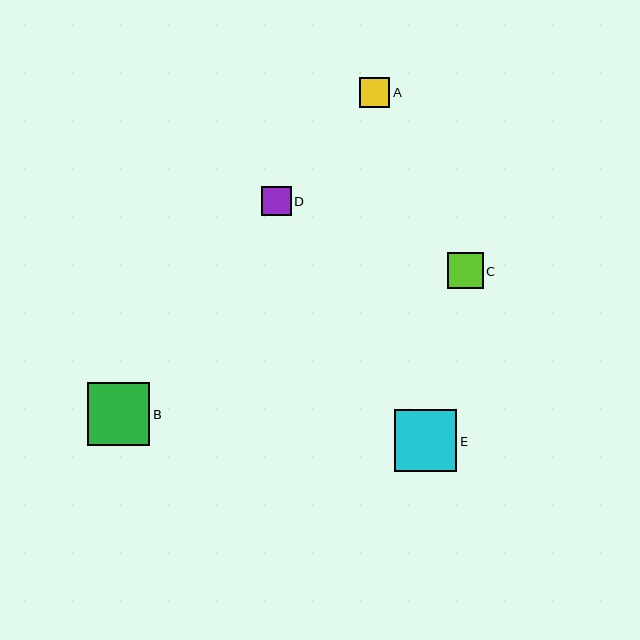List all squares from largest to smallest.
From largest to smallest: B, E, C, A, D.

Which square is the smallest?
Square D is the smallest with a size of approximately 29 pixels.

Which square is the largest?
Square B is the largest with a size of approximately 62 pixels.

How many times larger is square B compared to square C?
Square B is approximately 1.7 times the size of square C.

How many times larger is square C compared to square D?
Square C is approximately 1.2 times the size of square D.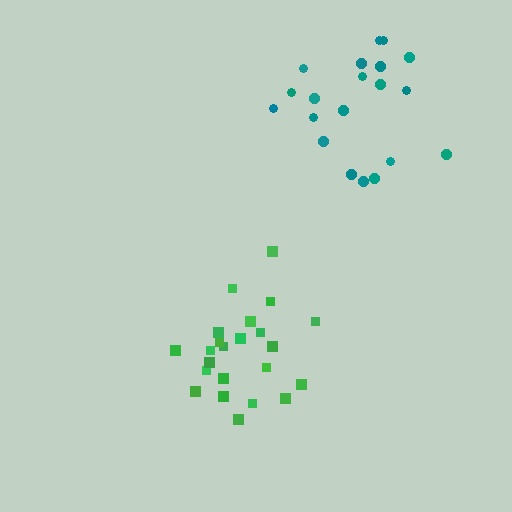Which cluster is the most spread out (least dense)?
Teal.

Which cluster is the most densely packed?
Green.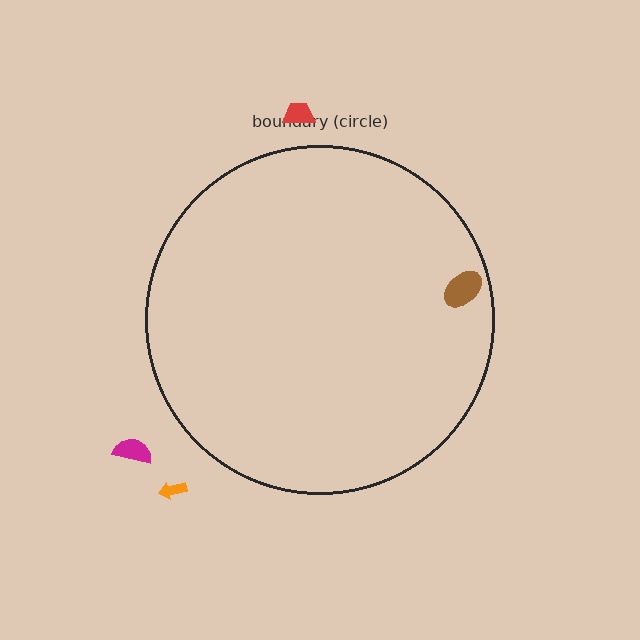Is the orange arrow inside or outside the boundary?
Outside.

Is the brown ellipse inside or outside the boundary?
Inside.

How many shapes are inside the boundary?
1 inside, 3 outside.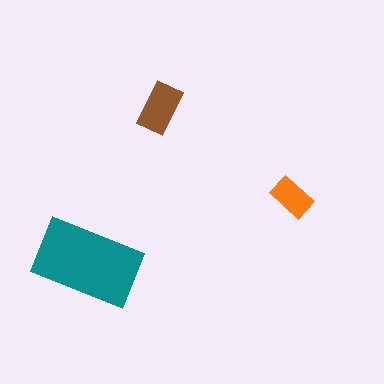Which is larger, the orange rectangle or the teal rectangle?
The teal one.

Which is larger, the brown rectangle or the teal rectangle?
The teal one.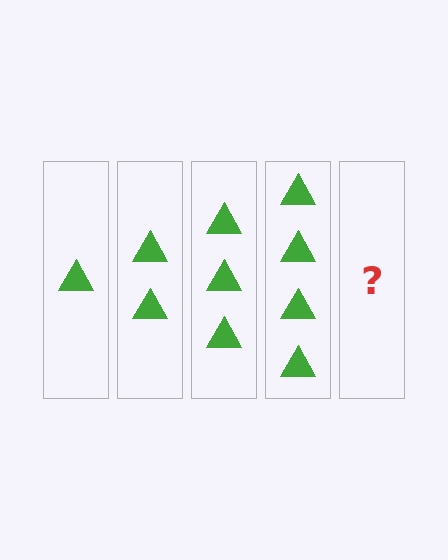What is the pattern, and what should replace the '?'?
The pattern is that each step adds one more triangle. The '?' should be 5 triangles.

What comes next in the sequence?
The next element should be 5 triangles.